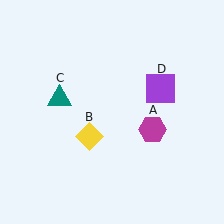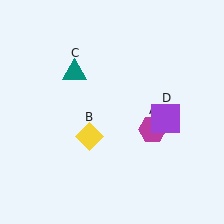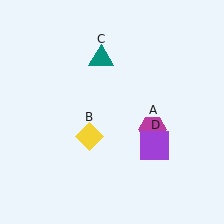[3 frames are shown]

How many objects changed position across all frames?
2 objects changed position: teal triangle (object C), purple square (object D).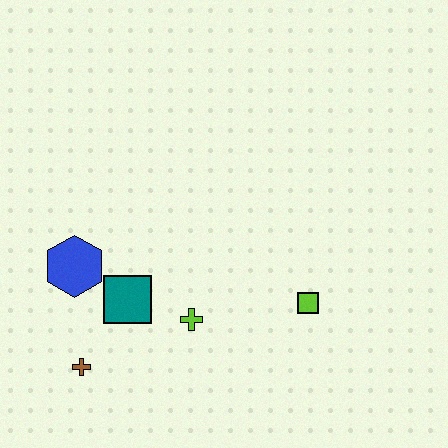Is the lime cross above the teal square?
No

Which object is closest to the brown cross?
The teal square is closest to the brown cross.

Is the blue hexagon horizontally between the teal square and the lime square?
No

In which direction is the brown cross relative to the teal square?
The brown cross is below the teal square.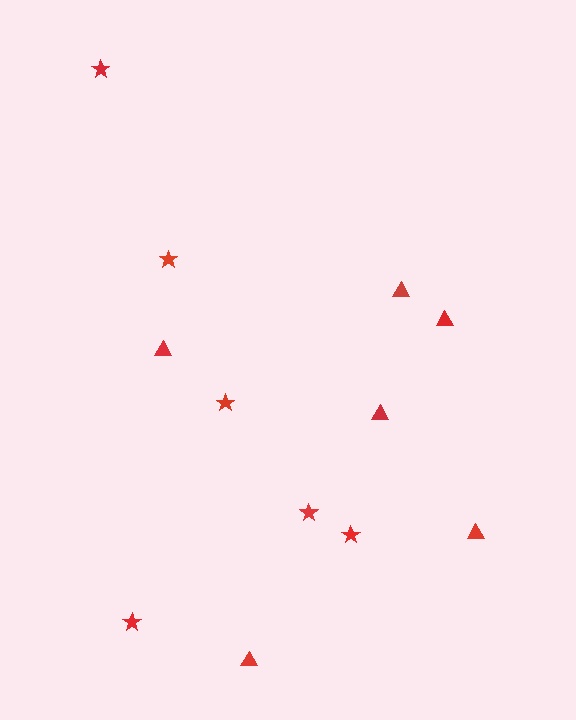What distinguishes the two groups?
There are 2 groups: one group of triangles (6) and one group of stars (6).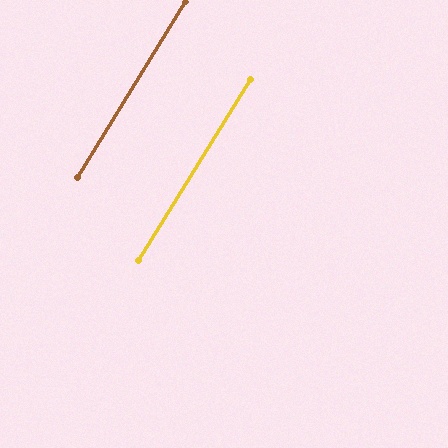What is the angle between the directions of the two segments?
Approximately 0 degrees.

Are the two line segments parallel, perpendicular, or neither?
Parallel — their directions differ by only 0.3°.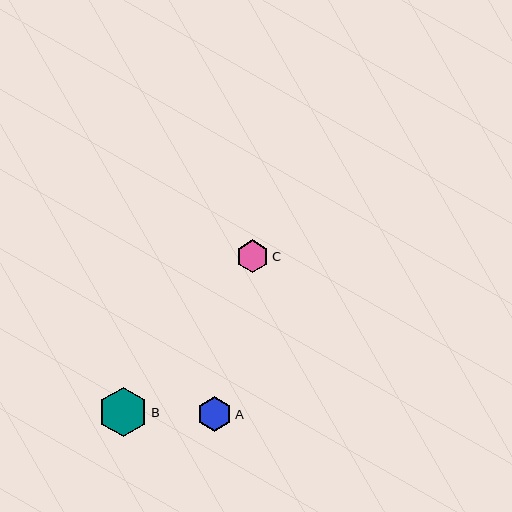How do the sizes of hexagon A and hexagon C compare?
Hexagon A and hexagon C are approximately the same size.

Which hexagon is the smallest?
Hexagon C is the smallest with a size of approximately 32 pixels.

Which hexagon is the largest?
Hexagon B is the largest with a size of approximately 50 pixels.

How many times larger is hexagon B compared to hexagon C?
Hexagon B is approximately 1.5 times the size of hexagon C.